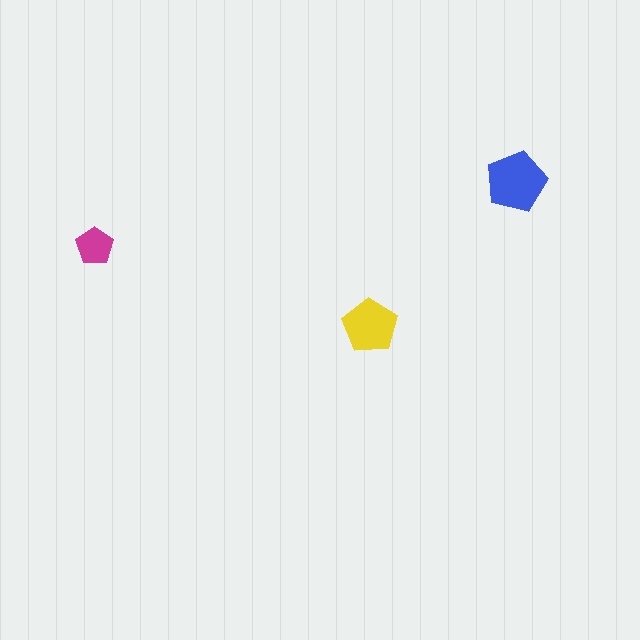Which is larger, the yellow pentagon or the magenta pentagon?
The yellow one.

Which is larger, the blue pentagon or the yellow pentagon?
The blue one.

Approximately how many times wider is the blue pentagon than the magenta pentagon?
About 1.5 times wider.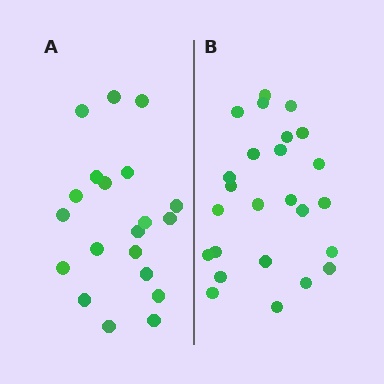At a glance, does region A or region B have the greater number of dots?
Region B (the right region) has more dots.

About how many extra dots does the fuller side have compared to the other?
Region B has about 5 more dots than region A.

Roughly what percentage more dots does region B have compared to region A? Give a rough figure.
About 25% more.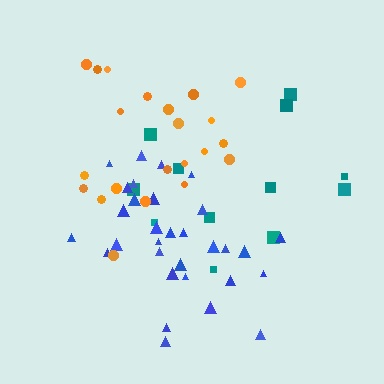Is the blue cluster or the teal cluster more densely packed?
Blue.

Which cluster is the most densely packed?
Blue.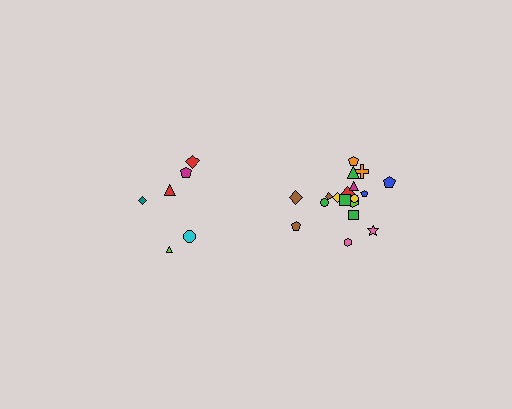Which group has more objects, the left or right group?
The right group.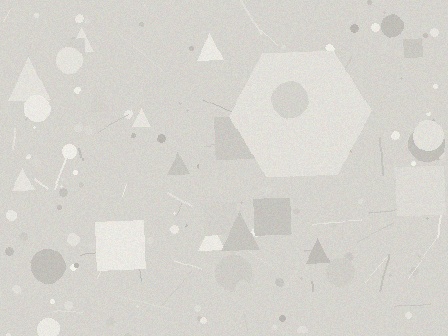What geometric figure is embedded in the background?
A hexagon is embedded in the background.